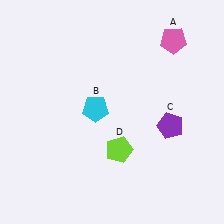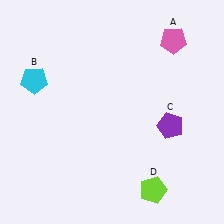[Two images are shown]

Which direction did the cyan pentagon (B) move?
The cyan pentagon (B) moved left.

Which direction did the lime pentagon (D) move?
The lime pentagon (D) moved down.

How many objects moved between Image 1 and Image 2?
2 objects moved between the two images.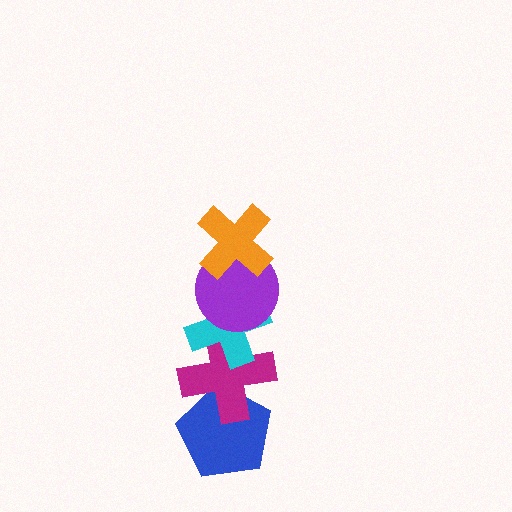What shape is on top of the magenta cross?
The cyan cross is on top of the magenta cross.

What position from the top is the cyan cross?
The cyan cross is 3rd from the top.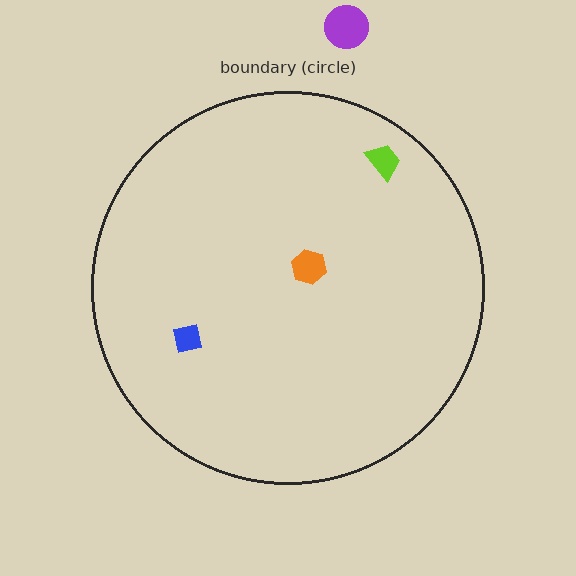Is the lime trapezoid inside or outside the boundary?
Inside.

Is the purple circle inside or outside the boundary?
Outside.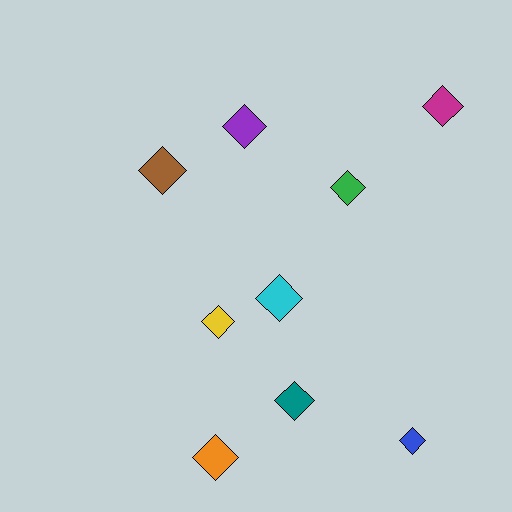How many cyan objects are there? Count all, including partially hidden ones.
There is 1 cyan object.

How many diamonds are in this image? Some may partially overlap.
There are 9 diamonds.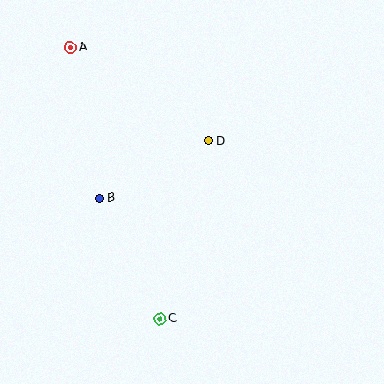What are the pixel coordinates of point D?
Point D is at (208, 141).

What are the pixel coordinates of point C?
Point C is at (160, 319).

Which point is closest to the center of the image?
Point D at (208, 141) is closest to the center.